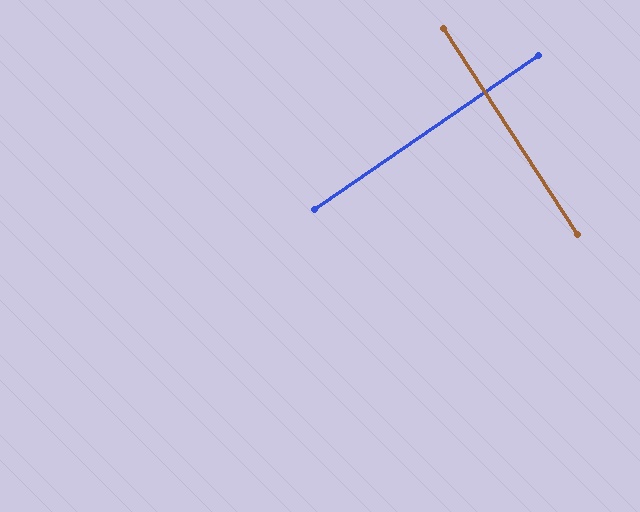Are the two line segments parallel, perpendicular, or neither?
Perpendicular — they meet at approximately 89°.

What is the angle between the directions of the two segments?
Approximately 89 degrees.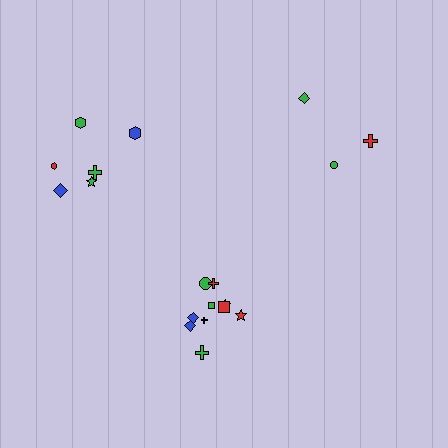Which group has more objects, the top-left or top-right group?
The top-left group.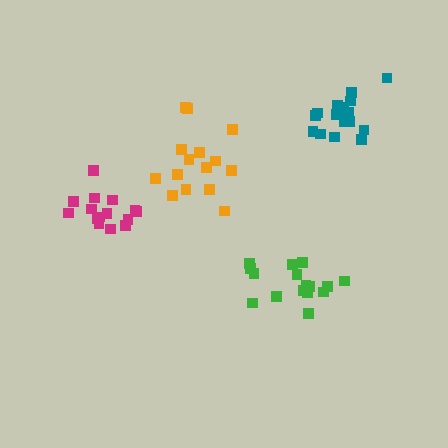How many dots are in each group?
Group 1: 15 dots, Group 2: 15 dots, Group 3: 16 dots, Group 4: 18 dots (64 total).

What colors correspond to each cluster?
The clusters are colored: orange, magenta, green, teal.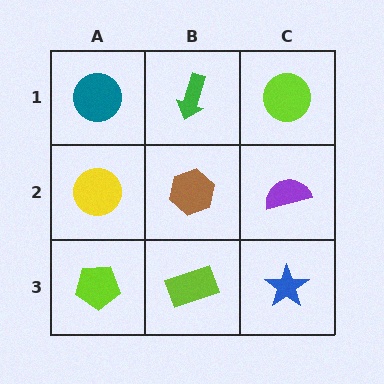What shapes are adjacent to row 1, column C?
A purple semicircle (row 2, column C), a green arrow (row 1, column B).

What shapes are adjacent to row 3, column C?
A purple semicircle (row 2, column C), a lime rectangle (row 3, column B).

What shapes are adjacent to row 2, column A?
A teal circle (row 1, column A), a lime pentagon (row 3, column A), a brown hexagon (row 2, column B).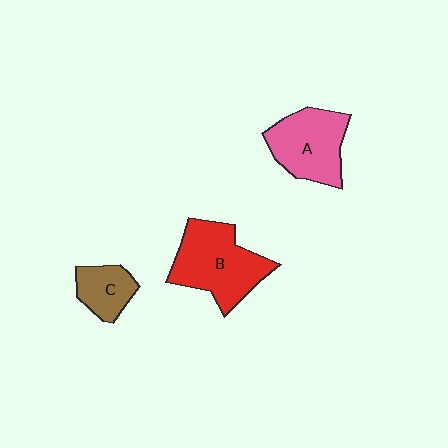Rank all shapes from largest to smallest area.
From largest to smallest: B (red), A (pink), C (brown).